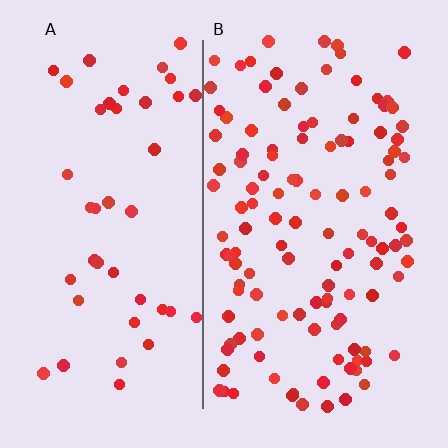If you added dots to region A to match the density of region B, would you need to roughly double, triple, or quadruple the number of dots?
Approximately triple.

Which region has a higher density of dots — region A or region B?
B (the right).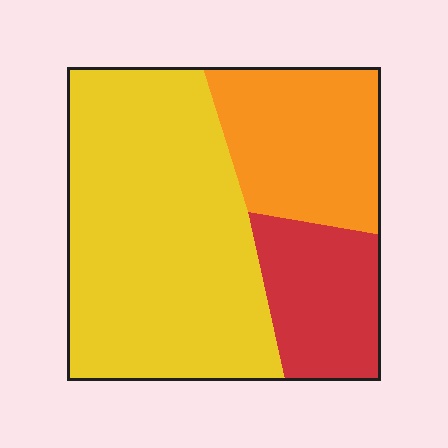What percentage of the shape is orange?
Orange covers 24% of the shape.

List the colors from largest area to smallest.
From largest to smallest: yellow, orange, red.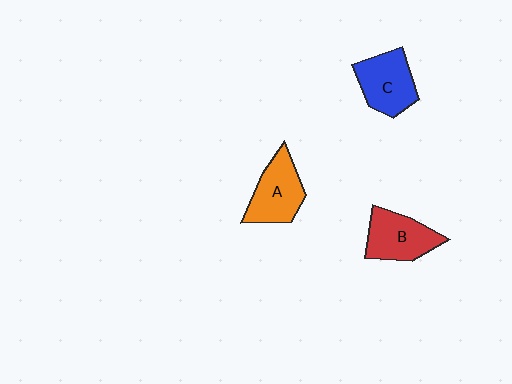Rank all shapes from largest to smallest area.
From largest to smallest: C (blue), A (orange), B (red).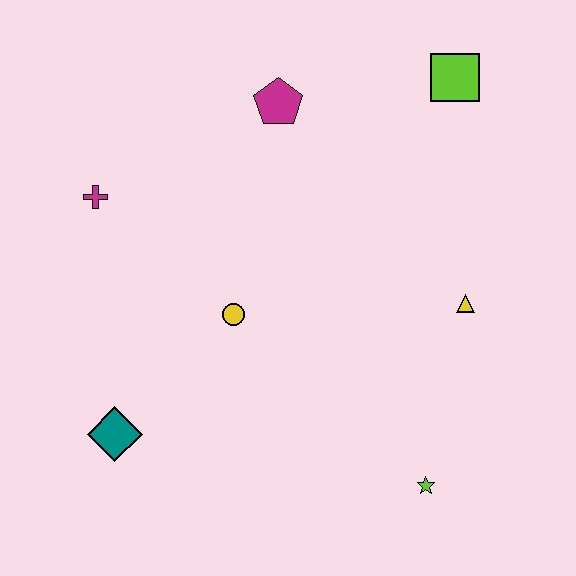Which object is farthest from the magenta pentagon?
The lime star is farthest from the magenta pentagon.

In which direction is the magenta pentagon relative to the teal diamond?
The magenta pentagon is above the teal diamond.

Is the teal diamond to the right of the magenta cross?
Yes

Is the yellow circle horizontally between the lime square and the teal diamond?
Yes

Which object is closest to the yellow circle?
The teal diamond is closest to the yellow circle.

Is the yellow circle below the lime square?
Yes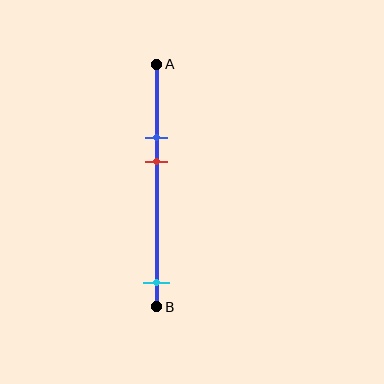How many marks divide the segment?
There are 3 marks dividing the segment.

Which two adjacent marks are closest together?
The blue and red marks are the closest adjacent pair.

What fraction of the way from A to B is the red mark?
The red mark is approximately 40% (0.4) of the way from A to B.